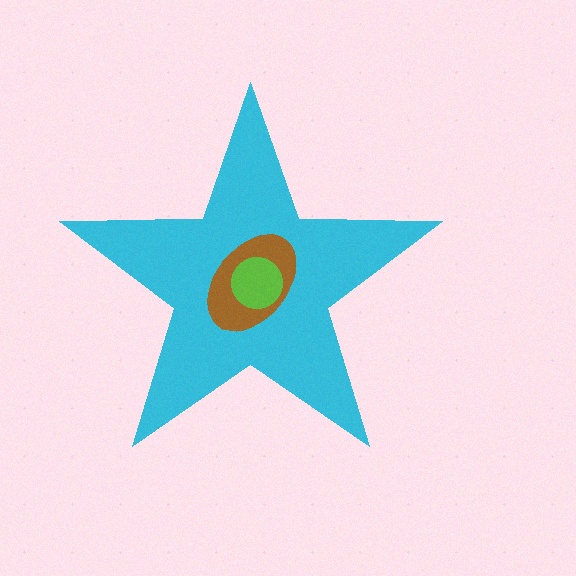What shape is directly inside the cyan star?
The brown ellipse.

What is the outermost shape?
The cyan star.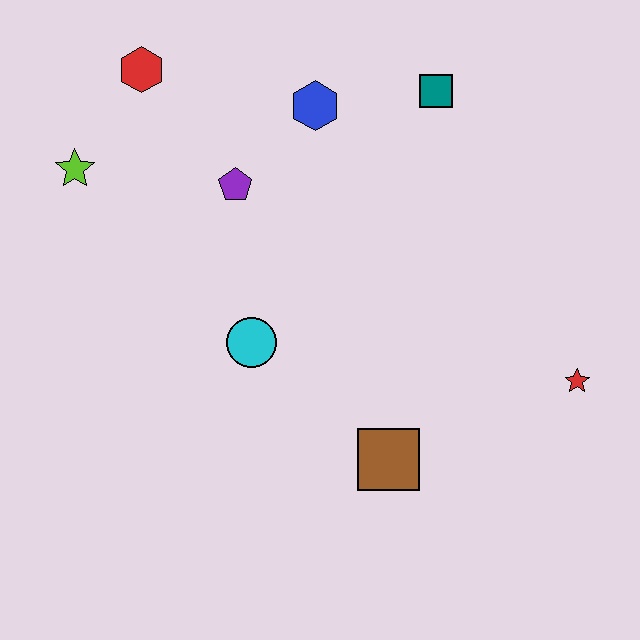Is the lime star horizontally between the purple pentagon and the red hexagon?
No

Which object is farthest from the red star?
The lime star is farthest from the red star.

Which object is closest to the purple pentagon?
The blue hexagon is closest to the purple pentagon.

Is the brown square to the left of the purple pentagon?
No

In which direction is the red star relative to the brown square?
The red star is to the right of the brown square.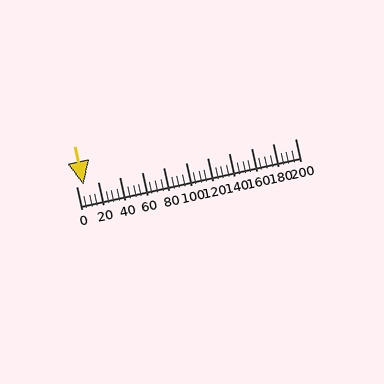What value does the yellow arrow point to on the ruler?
The yellow arrow points to approximately 7.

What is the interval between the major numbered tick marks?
The major tick marks are spaced 20 units apart.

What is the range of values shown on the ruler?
The ruler shows values from 0 to 200.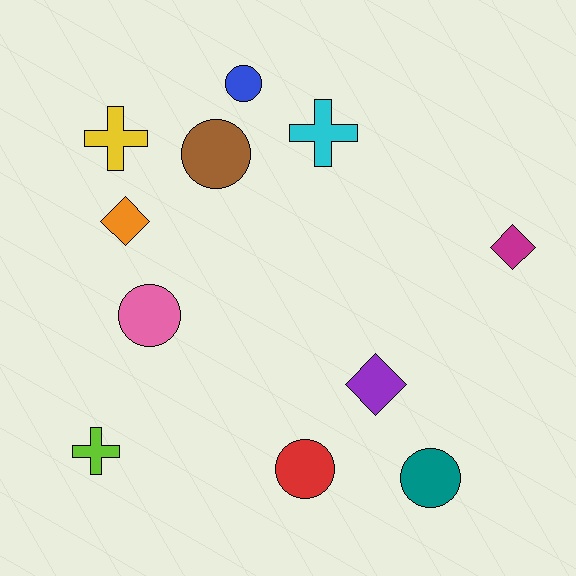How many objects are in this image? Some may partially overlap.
There are 11 objects.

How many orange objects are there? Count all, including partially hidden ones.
There is 1 orange object.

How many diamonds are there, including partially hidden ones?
There are 3 diamonds.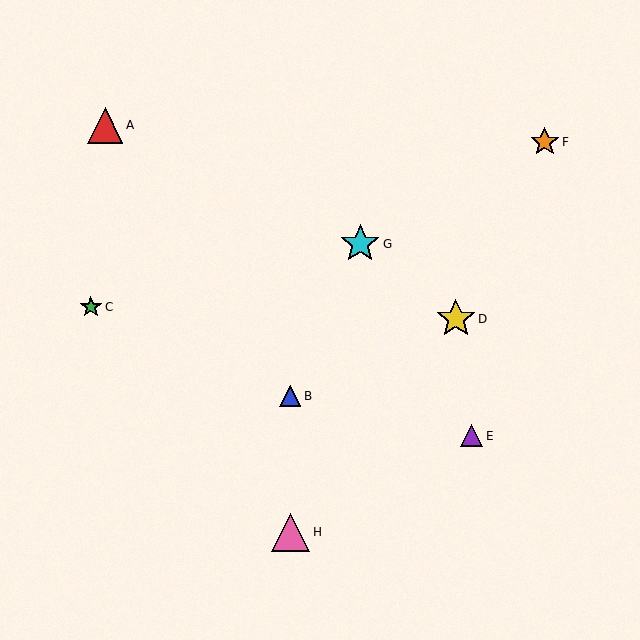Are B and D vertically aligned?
No, B is at x≈290 and D is at x≈456.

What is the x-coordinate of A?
Object A is at x≈105.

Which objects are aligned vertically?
Objects B, H are aligned vertically.